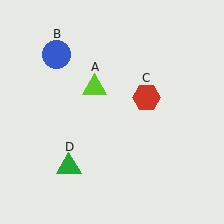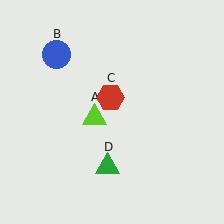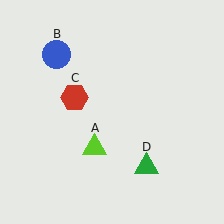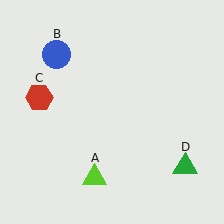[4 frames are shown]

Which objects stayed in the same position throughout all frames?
Blue circle (object B) remained stationary.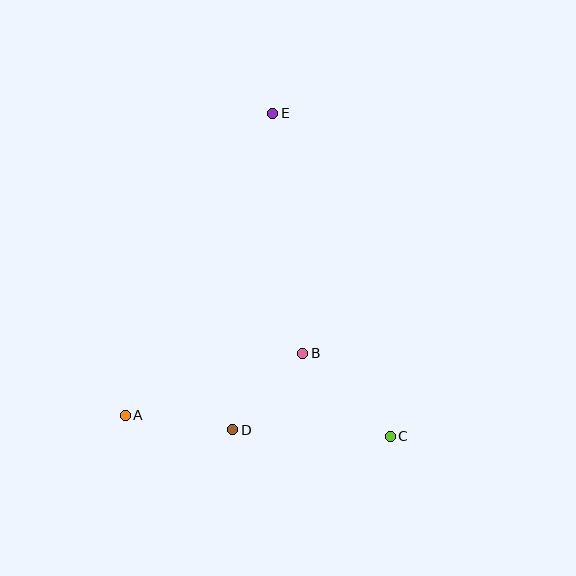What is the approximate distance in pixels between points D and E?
The distance between D and E is approximately 319 pixels.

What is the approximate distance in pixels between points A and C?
The distance between A and C is approximately 266 pixels.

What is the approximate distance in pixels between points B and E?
The distance between B and E is approximately 242 pixels.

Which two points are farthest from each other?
Points C and E are farthest from each other.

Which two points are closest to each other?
Points B and D are closest to each other.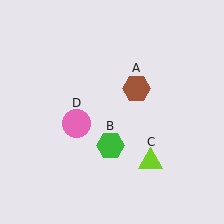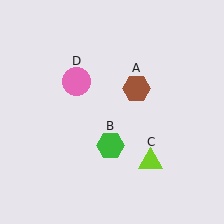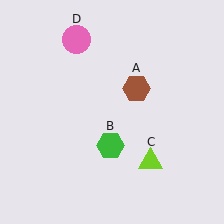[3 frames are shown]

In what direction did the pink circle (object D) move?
The pink circle (object D) moved up.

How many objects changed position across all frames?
1 object changed position: pink circle (object D).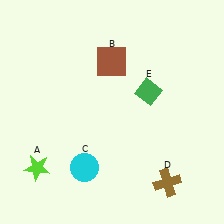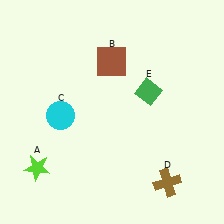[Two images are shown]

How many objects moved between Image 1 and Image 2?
1 object moved between the two images.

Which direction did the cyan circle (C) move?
The cyan circle (C) moved up.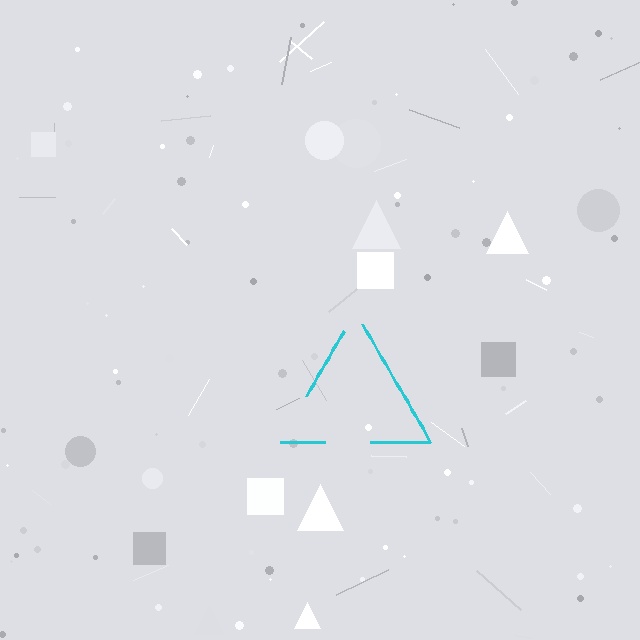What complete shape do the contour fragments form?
The contour fragments form a triangle.